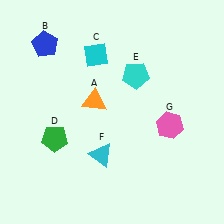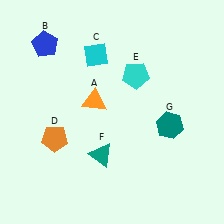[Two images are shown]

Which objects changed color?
D changed from green to orange. F changed from cyan to teal. G changed from pink to teal.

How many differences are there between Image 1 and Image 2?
There are 3 differences between the two images.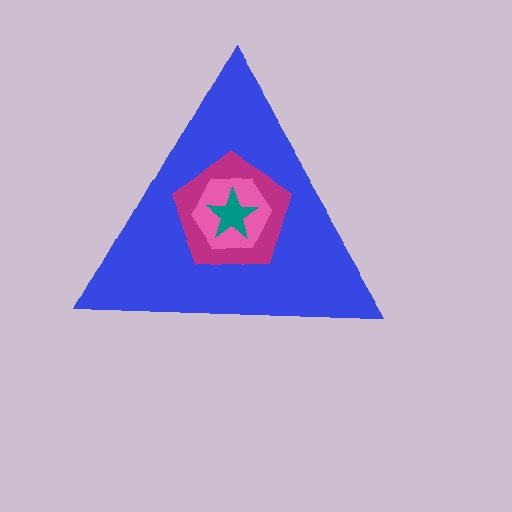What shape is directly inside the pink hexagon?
The teal star.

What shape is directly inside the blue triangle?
The magenta pentagon.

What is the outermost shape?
The blue triangle.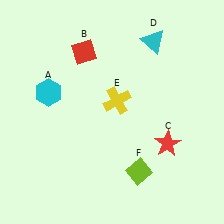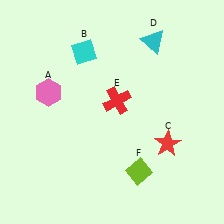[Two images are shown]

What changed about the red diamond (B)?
In Image 1, B is red. In Image 2, it changed to cyan.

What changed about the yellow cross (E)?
In Image 1, E is yellow. In Image 2, it changed to red.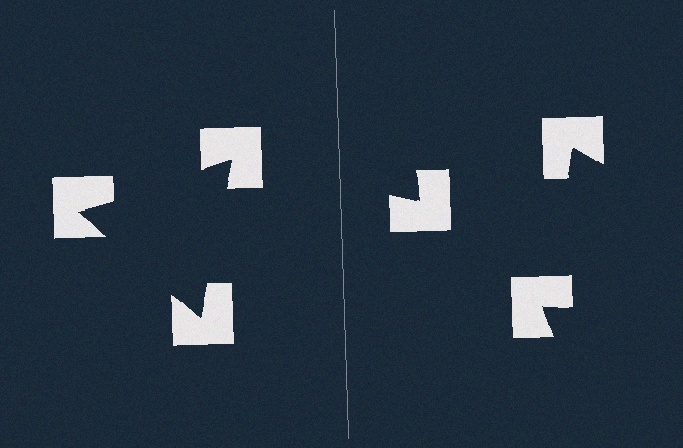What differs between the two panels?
The notched squares are positioned identically on both sides; only the wedge orientations differ. On the left they align to a triangle; on the right they are misaligned.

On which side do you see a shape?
An illusory triangle appears on the left side. On the right side the wedge cuts are rotated, so no coherent shape forms.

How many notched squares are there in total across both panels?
6 — 3 on each side.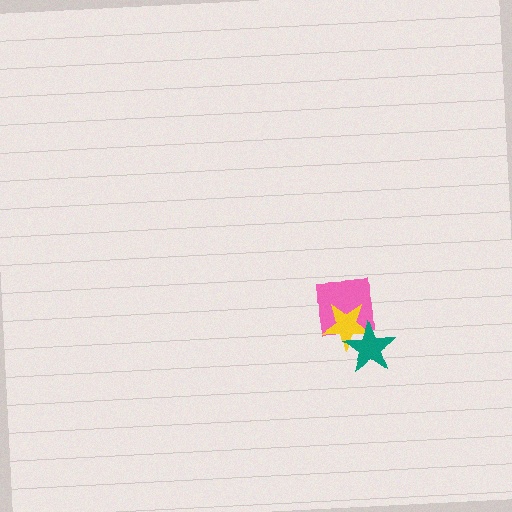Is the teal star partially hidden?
No, no other shape covers it.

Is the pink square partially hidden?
Yes, it is partially covered by another shape.